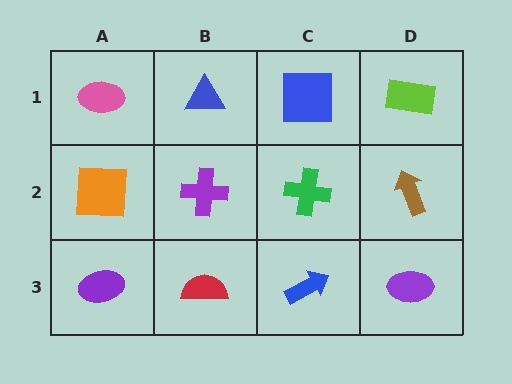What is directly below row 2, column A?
A purple ellipse.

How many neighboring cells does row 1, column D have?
2.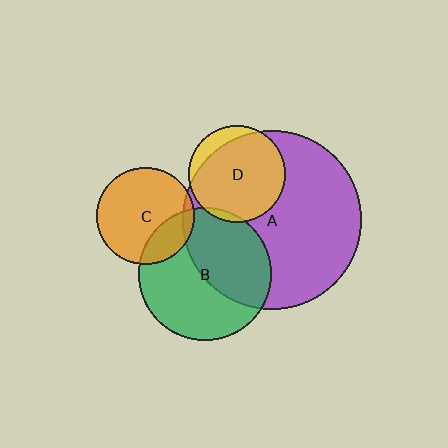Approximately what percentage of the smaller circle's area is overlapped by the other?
Approximately 85%.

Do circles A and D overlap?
Yes.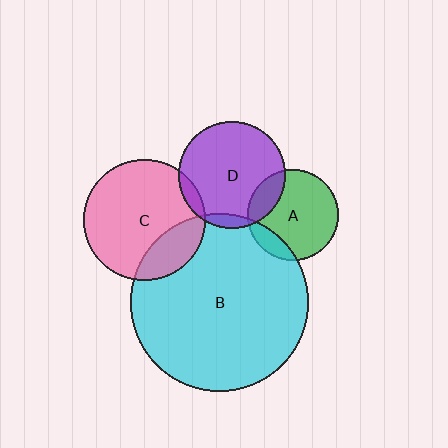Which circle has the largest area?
Circle B (cyan).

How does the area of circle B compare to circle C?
Approximately 2.2 times.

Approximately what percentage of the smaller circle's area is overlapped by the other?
Approximately 20%.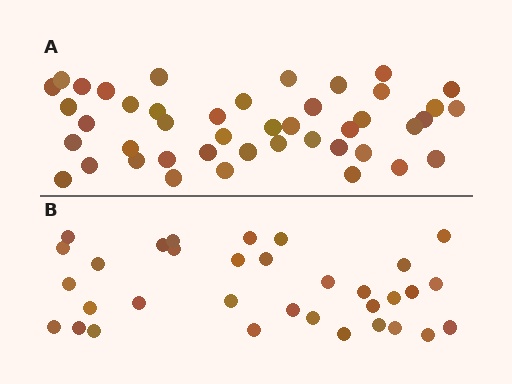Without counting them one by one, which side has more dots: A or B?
Region A (the top region) has more dots.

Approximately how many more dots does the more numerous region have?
Region A has roughly 12 or so more dots than region B.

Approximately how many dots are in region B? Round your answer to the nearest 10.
About 30 dots. (The exact count is 33, which rounds to 30.)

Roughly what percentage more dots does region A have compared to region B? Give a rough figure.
About 35% more.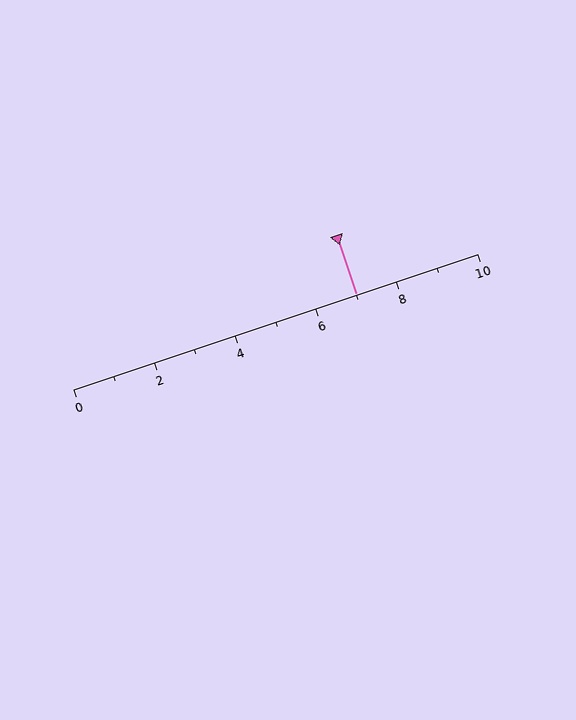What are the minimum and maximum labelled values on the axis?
The axis runs from 0 to 10.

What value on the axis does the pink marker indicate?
The marker indicates approximately 7.